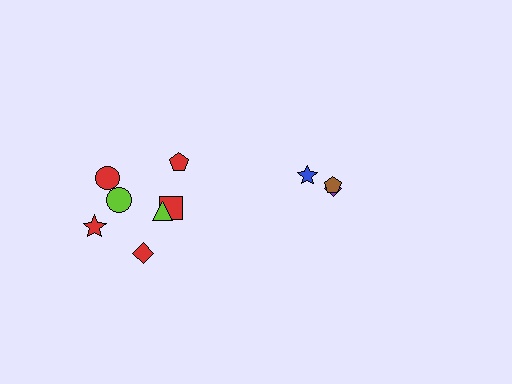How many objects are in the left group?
There are 7 objects.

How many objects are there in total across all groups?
There are 10 objects.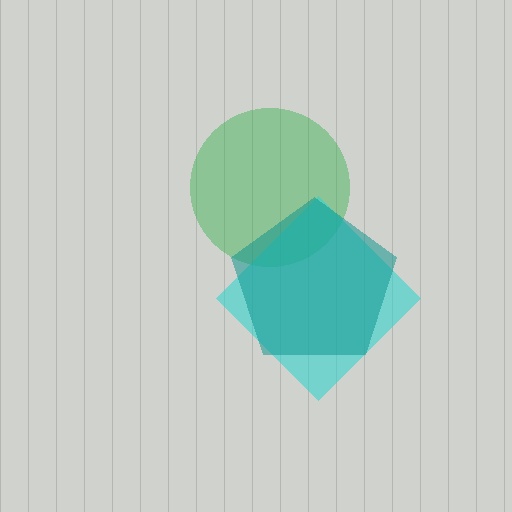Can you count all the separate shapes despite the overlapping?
Yes, there are 3 separate shapes.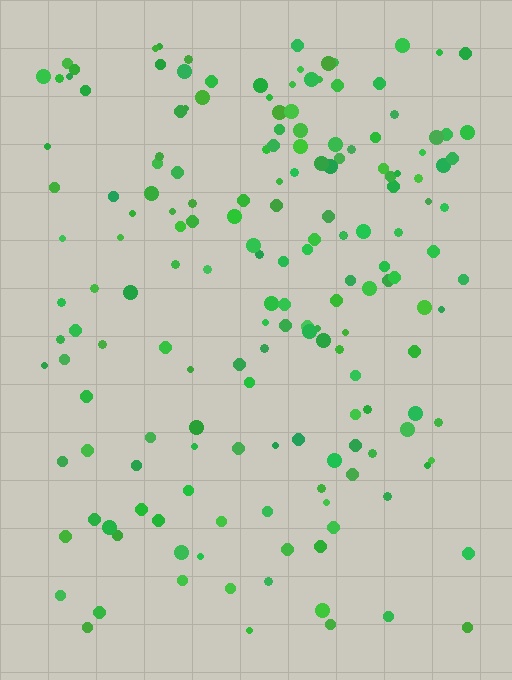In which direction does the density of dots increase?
From bottom to top, with the top side densest.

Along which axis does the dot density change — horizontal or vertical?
Vertical.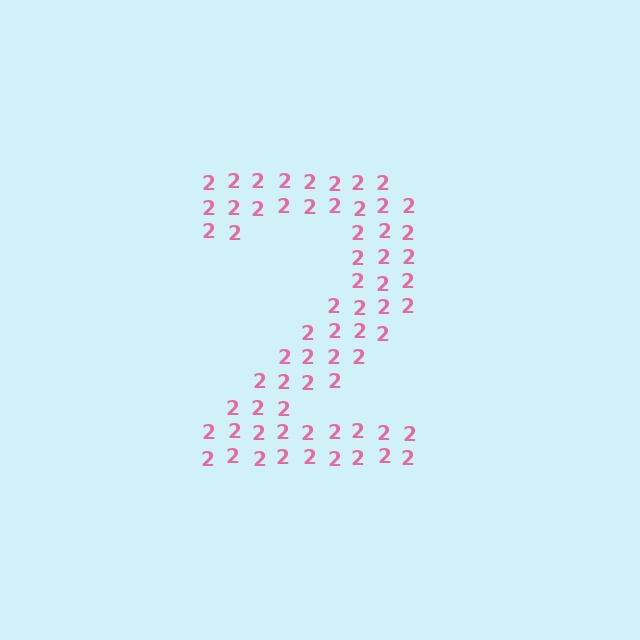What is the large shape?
The large shape is the digit 2.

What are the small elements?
The small elements are digit 2's.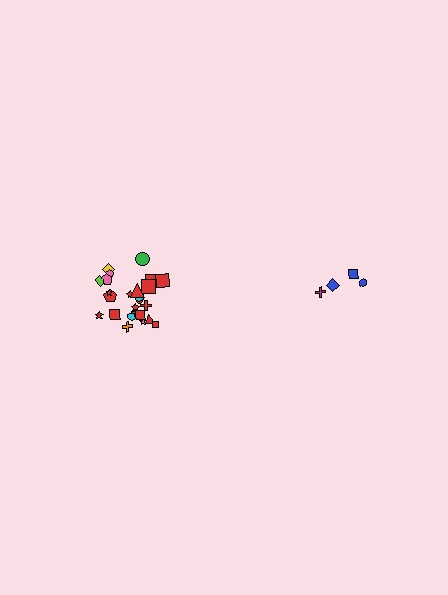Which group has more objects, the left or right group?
The left group.